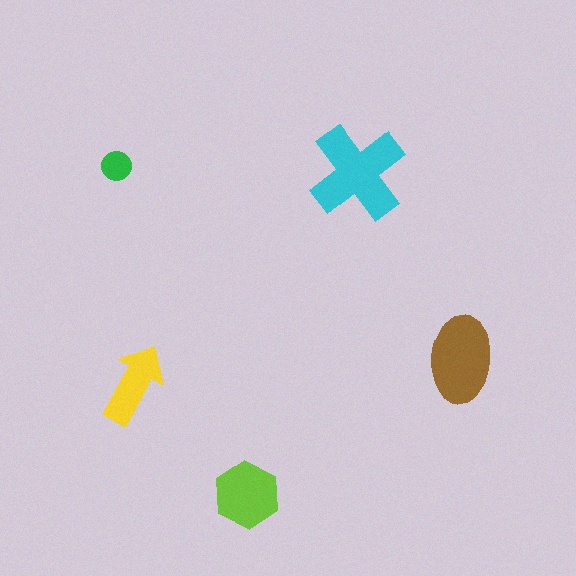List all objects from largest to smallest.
The cyan cross, the brown ellipse, the lime hexagon, the yellow arrow, the green circle.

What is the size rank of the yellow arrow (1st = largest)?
4th.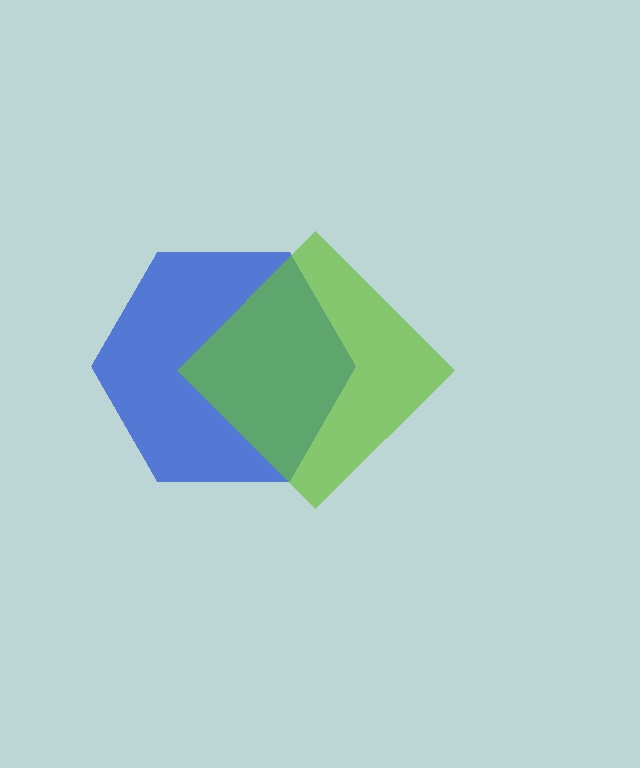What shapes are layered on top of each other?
The layered shapes are: a blue hexagon, a lime diamond.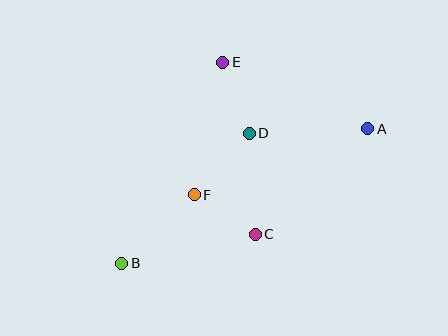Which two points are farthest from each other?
Points A and B are farthest from each other.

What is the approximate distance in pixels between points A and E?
The distance between A and E is approximately 159 pixels.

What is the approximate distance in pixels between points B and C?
The distance between B and C is approximately 137 pixels.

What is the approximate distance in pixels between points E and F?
The distance between E and F is approximately 135 pixels.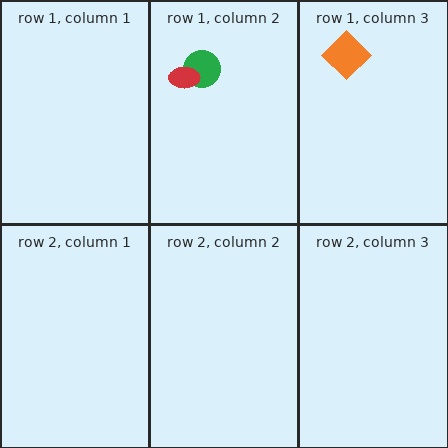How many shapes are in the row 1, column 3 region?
1.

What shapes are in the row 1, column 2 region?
The green circle, the red ellipse.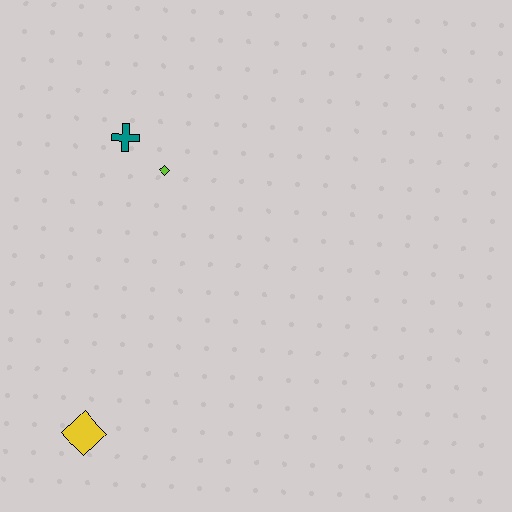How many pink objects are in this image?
There are no pink objects.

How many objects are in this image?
There are 3 objects.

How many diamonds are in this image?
There are 2 diamonds.